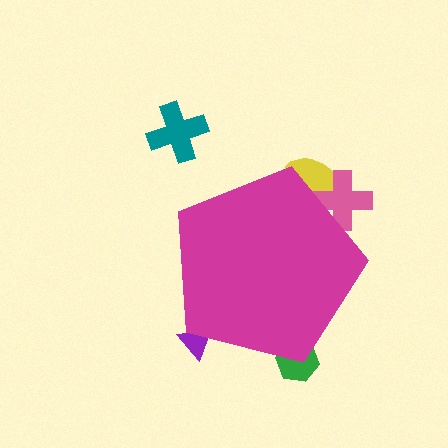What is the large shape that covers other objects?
A magenta pentagon.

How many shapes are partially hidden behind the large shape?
4 shapes are partially hidden.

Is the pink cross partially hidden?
Yes, the pink cross is partially hidden behind the magenta pentagon.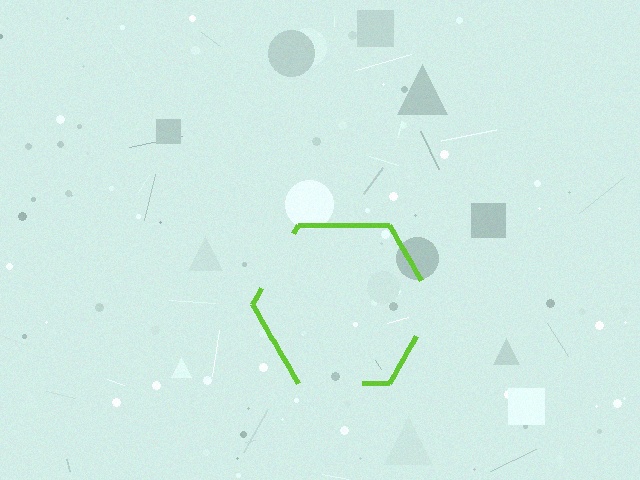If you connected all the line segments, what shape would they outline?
They would outline a hexagon.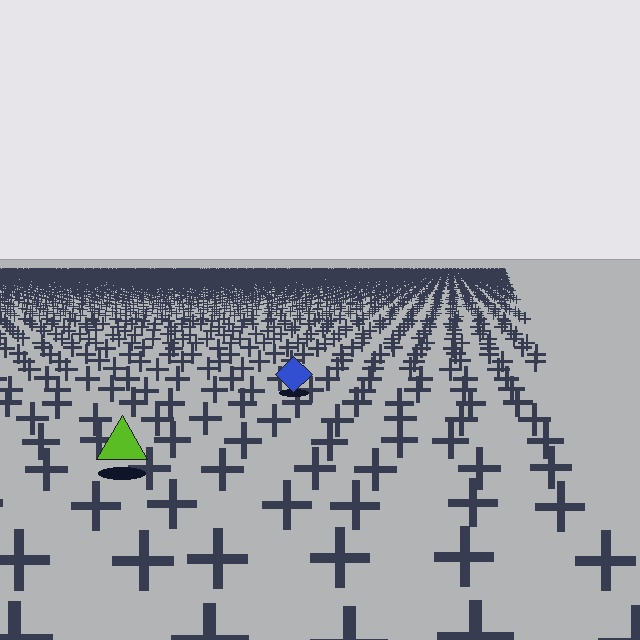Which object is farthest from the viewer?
The blue diamond is farthest from the viewer. It appears smaller and the ground texture around it is denser.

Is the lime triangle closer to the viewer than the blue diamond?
Yes. The lime triangle is closer — you can tell from the texture gradient: the ground texture is coarser near it.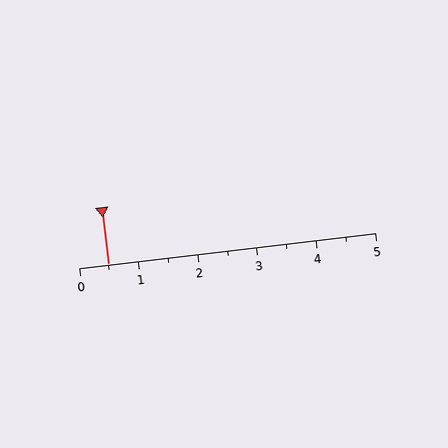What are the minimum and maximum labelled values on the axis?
The axis runs from 0 to 5.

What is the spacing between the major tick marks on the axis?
The major ticks are spaced 1 apart.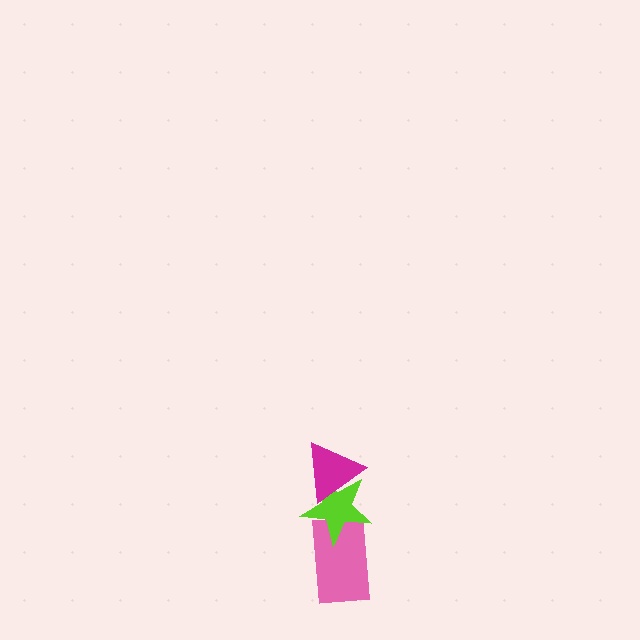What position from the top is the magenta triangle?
The magenta triangle is 1st from the top.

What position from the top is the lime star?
The lime star is 2nd from the top.